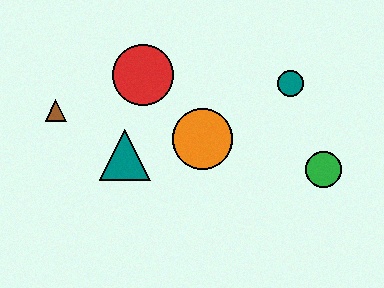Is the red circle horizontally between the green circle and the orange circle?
No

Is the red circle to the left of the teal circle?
Yes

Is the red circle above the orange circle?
Yes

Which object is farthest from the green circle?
The brown triangle is farthest from the green circle.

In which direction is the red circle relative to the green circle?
The red circle is to the left of the green circle.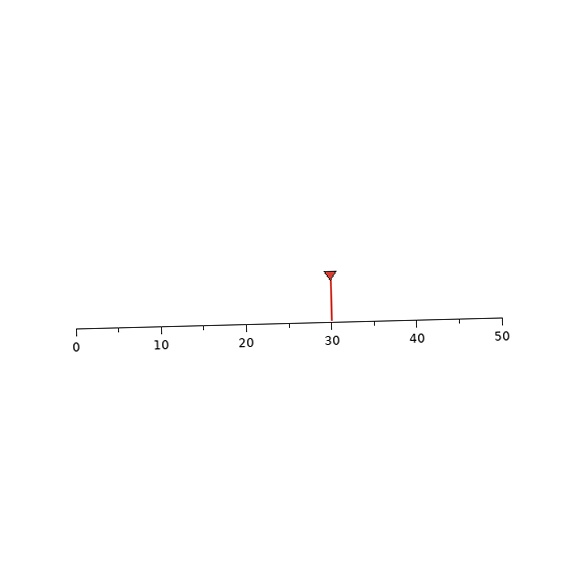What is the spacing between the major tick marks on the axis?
The major ticks are spaced 10 apart.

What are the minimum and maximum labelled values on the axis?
The axis runs from 0 to 50.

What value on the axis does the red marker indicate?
The marker indicates approximately 30.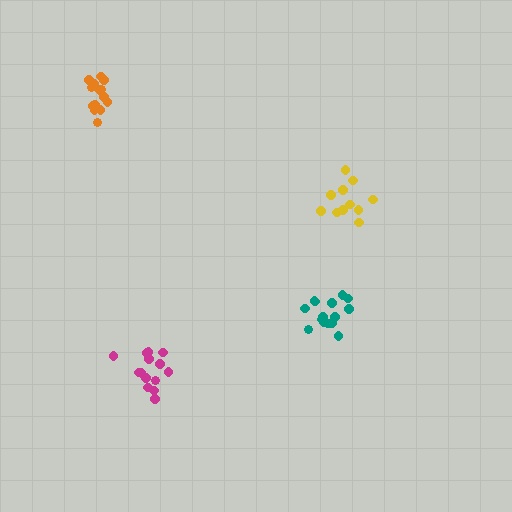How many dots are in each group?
Group 1: 14 dots, Group 2: 11 dots, Group 3: 14 dots, Group 4: 15 dots (54 total).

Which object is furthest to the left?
The orange cluster is leftmost.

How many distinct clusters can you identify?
There are 4 distinct clusters.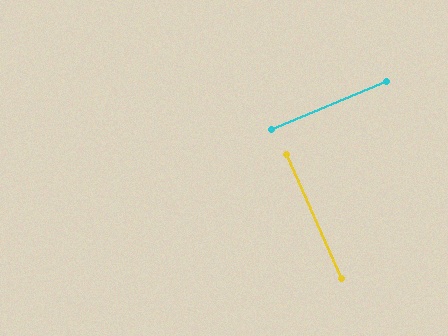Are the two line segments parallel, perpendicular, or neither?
Perpendicular — they meet at approximately 89°.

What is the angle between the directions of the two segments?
Approximately 89 degrees.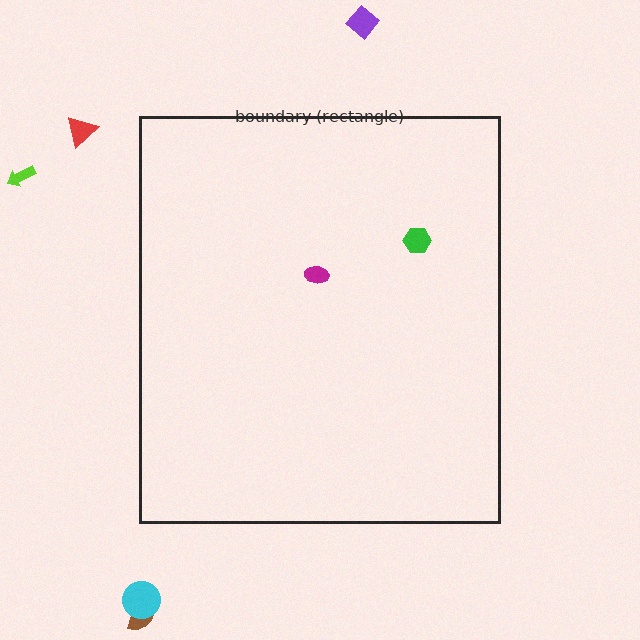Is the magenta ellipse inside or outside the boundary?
Inside.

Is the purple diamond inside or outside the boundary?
Outside.